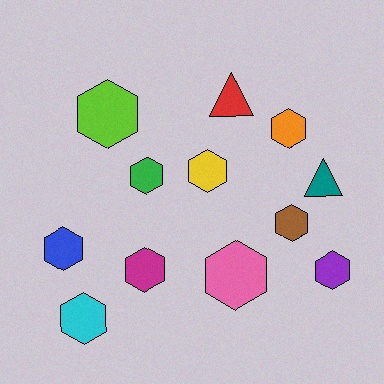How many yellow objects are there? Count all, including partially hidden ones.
There is 1 yellow object.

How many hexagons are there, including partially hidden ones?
There are 10 hexagons.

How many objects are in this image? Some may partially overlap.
There are 12 objects.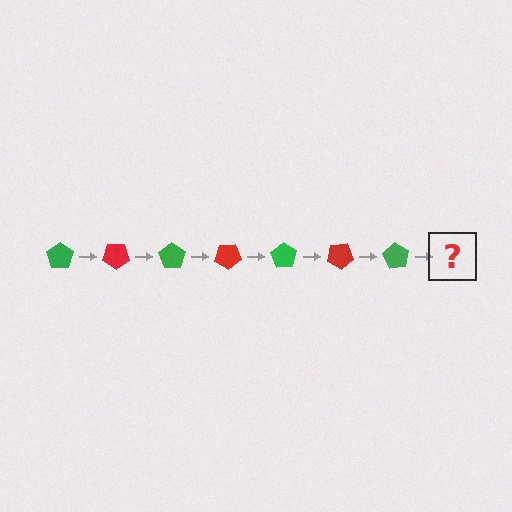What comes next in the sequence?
The next element should be a red pentagon, rotated 245 degrees from the start.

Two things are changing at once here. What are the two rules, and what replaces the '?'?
The two rules are that it rotates 35 degrees each step and the color cycles through green and red. The '?' should be a red pentagon, rotated 245 degrees from the start.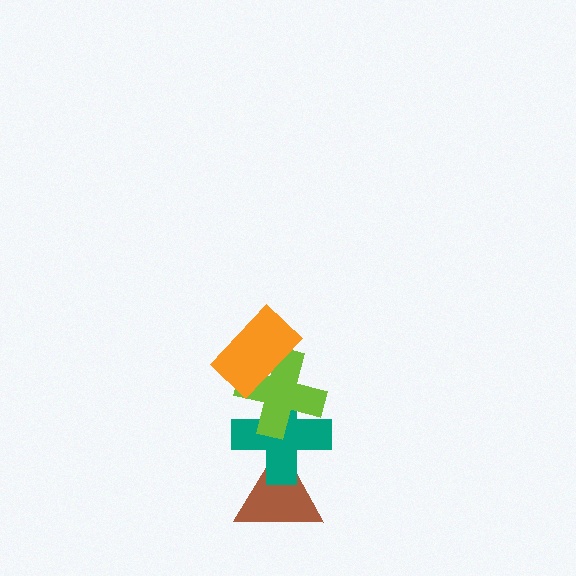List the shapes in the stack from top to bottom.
From top to bottom: the orange rectangle, the lime cross, the teal cross, the brown triangle.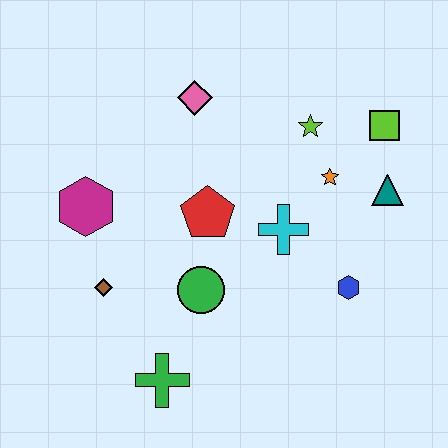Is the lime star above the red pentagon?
Yes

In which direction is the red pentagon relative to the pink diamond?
The red pentagon is below the pink diamond.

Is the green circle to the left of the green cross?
No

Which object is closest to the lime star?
The orange star is closest to the lime star.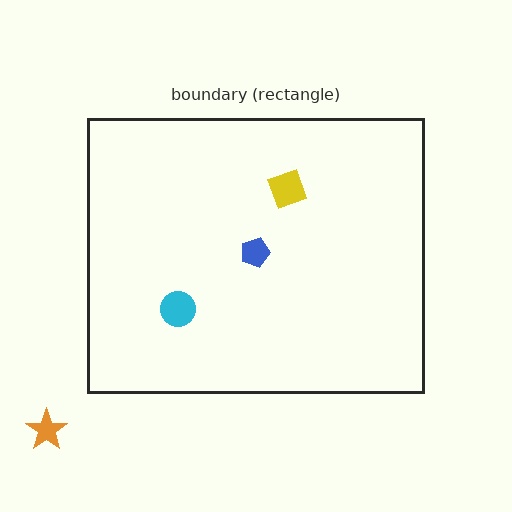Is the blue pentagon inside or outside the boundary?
Inside.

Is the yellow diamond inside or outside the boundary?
Inside.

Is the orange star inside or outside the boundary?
Outside.